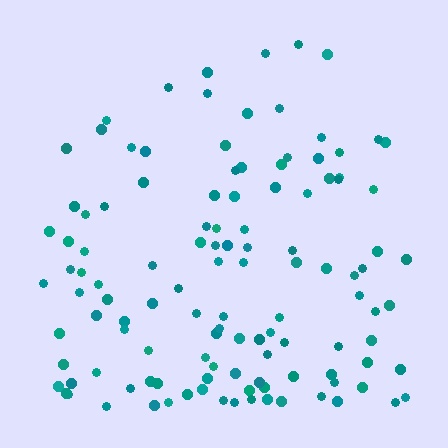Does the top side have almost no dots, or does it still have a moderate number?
Still a moderate number, just noticeably fewer than the bottom.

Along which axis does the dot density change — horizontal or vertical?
Vertical.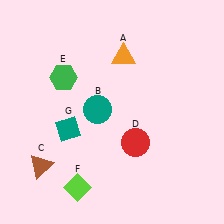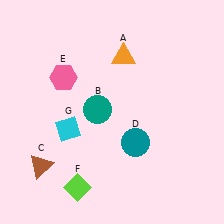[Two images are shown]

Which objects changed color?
D changed from red to teal. E changed from green to pink. G changed from teal to cyan.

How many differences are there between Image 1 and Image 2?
There are 3 differences between the two images.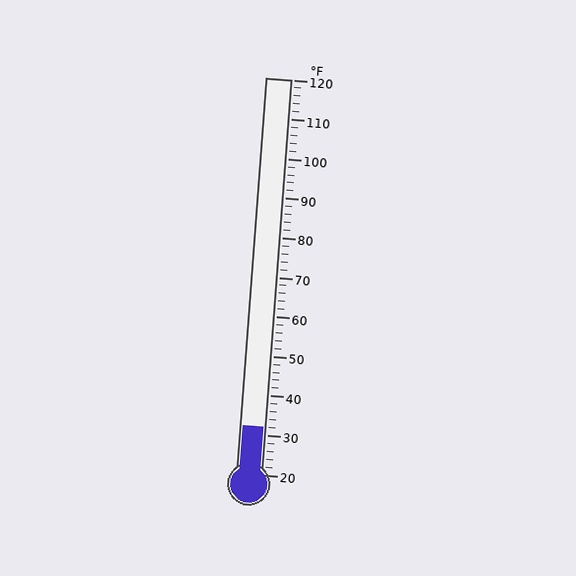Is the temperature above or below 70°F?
The temperature is below 70°F.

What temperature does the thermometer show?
The thermometer shows approximately 32°F.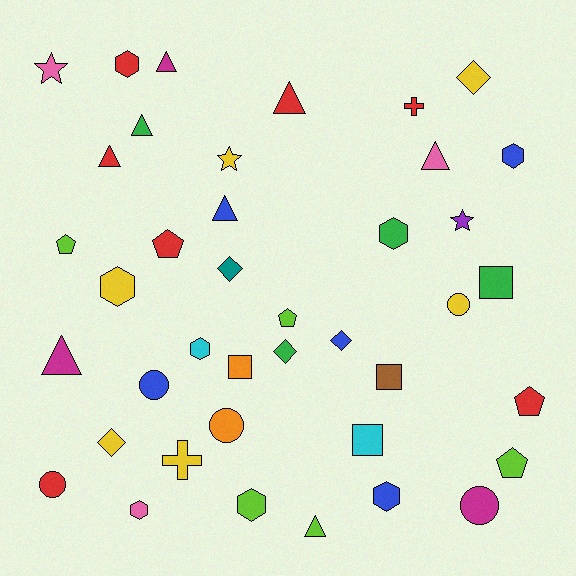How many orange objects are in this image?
There are 2 orange objects.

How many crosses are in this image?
There are 2 crosses.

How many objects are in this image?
There are 40 objects.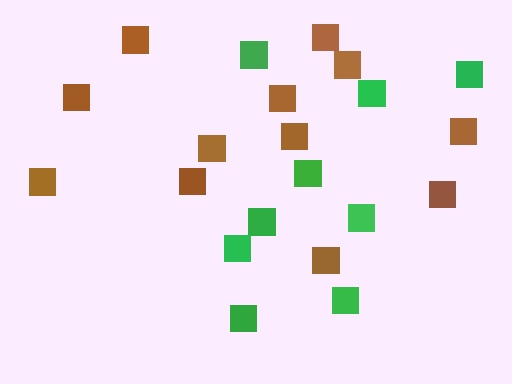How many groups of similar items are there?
There are 2 groups: one group of green squares (9) and one group of brown squares (12).